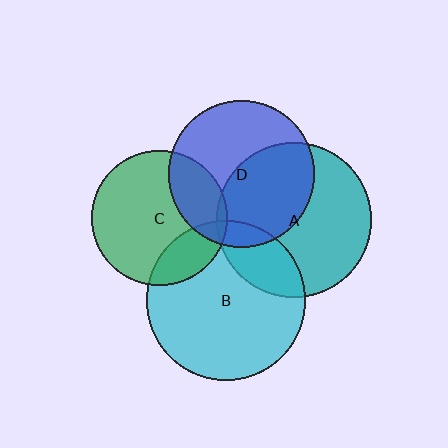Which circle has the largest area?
Circle B (cyan).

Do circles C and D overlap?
Yes.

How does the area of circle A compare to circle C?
Approximately 1.3 times.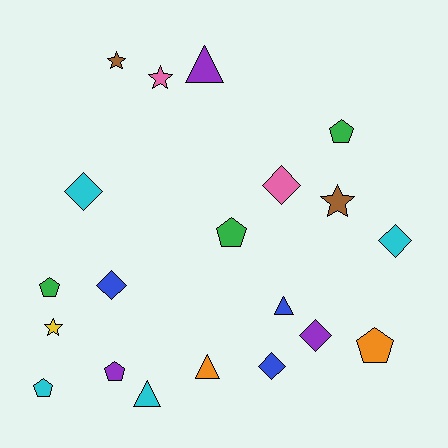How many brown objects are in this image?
There are 2 brown objects.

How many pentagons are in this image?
There are 6 pentagons.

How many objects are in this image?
There are 20 objects.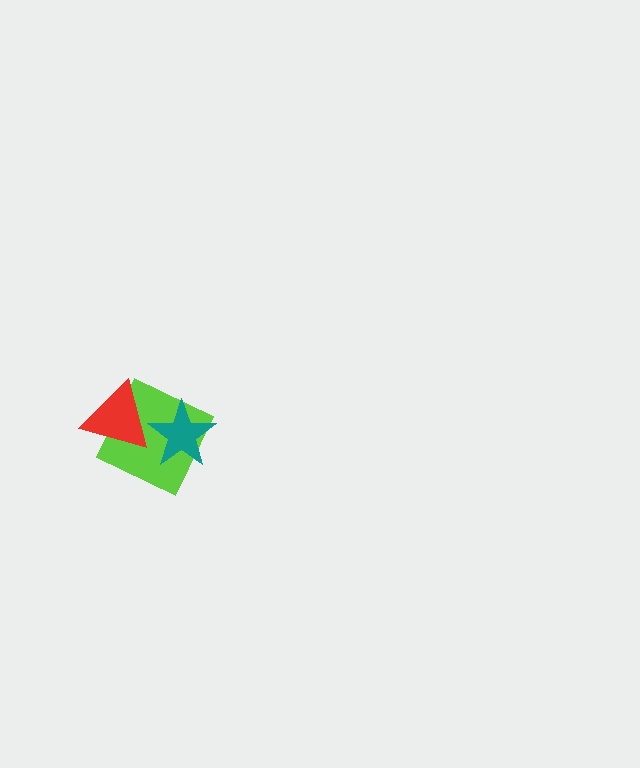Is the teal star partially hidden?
No, no other shape covers it.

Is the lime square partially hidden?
Yes, it is partially covered by another shape.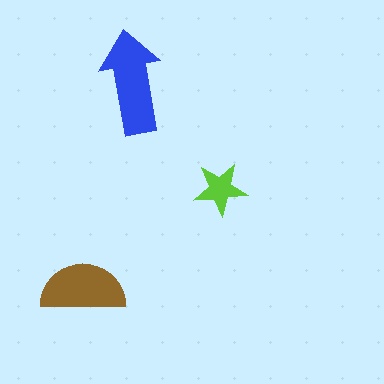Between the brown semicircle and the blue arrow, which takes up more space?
The blue arrow.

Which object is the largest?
The blue arrow.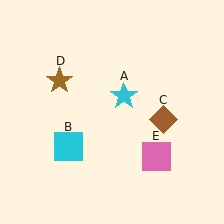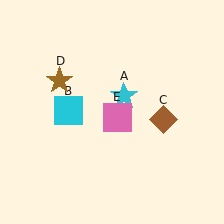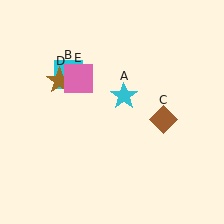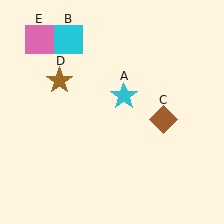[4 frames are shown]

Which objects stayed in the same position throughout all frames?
Cyan star (object A) and brown diamond (object C) and brown star (object D) remained stationary.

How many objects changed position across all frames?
2 objects changed position: cyan square (object B), pink square (object E).